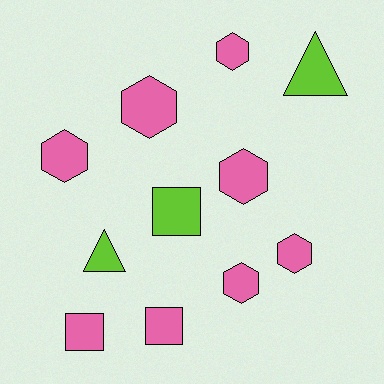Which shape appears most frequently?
Hexagon, with 6 objects.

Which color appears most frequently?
Pink, with 8 objects.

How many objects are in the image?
There are 11 objects.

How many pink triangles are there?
There are no pink triangles.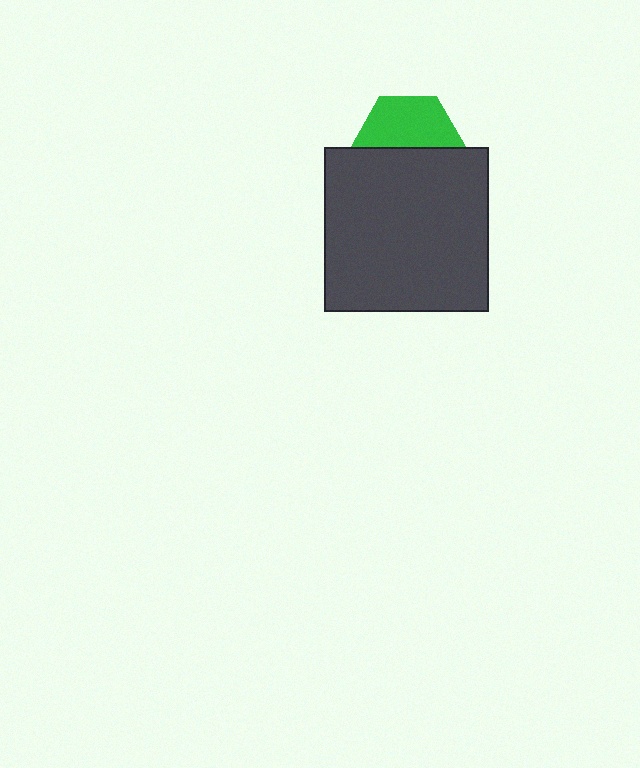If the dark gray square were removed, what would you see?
You would see the complete green hexagon.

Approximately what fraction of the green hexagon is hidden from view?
Roughly 48% of the green hexagon is hidden behind the dark gray square.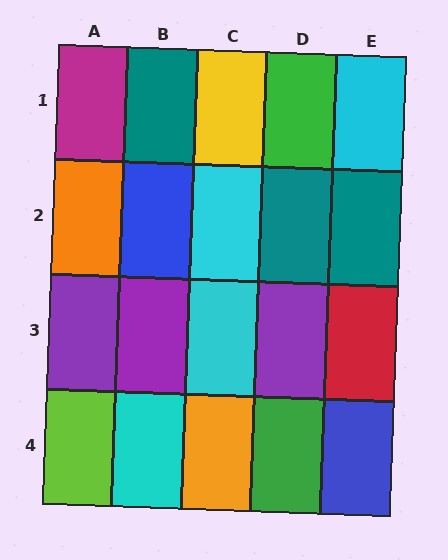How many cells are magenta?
1 cell is magenta.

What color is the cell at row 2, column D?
Teal.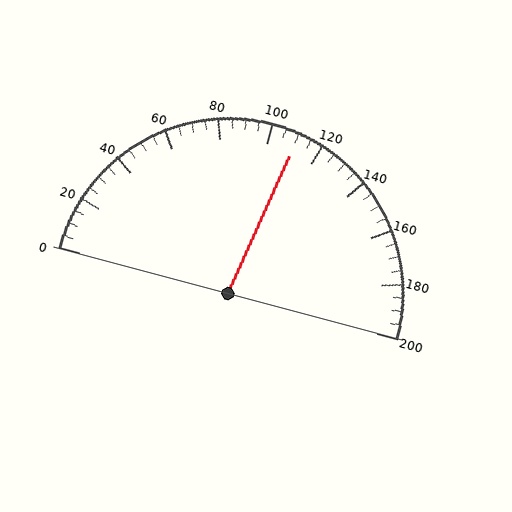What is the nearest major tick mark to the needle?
The nearest major tick mark is 120.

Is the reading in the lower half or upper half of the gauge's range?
The reading is in the upper half of the range (0 to 200).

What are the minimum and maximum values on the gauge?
The gauge ranges from 0 to 200.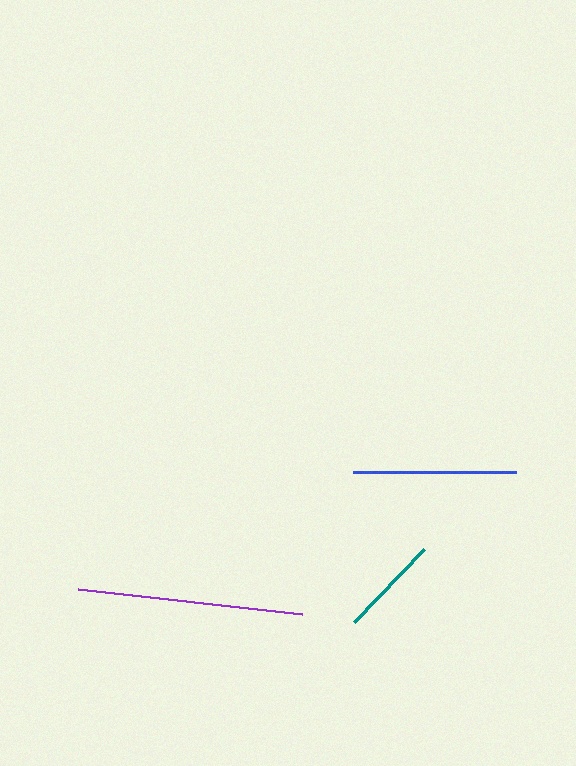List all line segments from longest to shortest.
From longest to shortest: purple, blue, teal.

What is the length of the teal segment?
The teal segment is approximately 100 pixels long.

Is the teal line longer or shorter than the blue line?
The blue line is longer than the teal line.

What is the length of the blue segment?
The blue segment is approximately 163 pixels long.